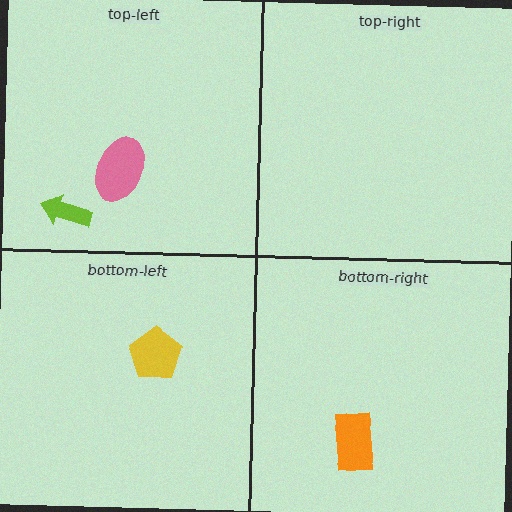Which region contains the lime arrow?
The top-left region.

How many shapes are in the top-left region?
2.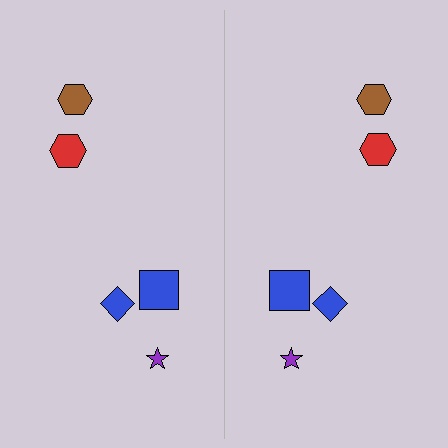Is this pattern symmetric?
Yes, this pattern has bilateral (reflection) symmetry.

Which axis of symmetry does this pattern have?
The pattern has a vertical axis of symmetry running through the center of the image.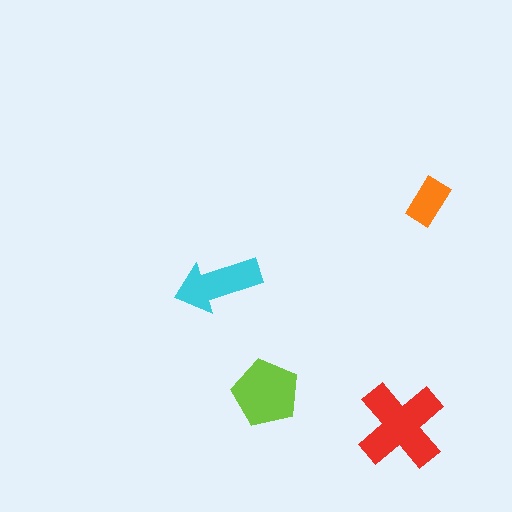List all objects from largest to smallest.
The red cross, the lime pentagon, the cyan arrow, the orange rectangle.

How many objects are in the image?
There are 4 objects in the image.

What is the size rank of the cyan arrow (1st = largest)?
3rd.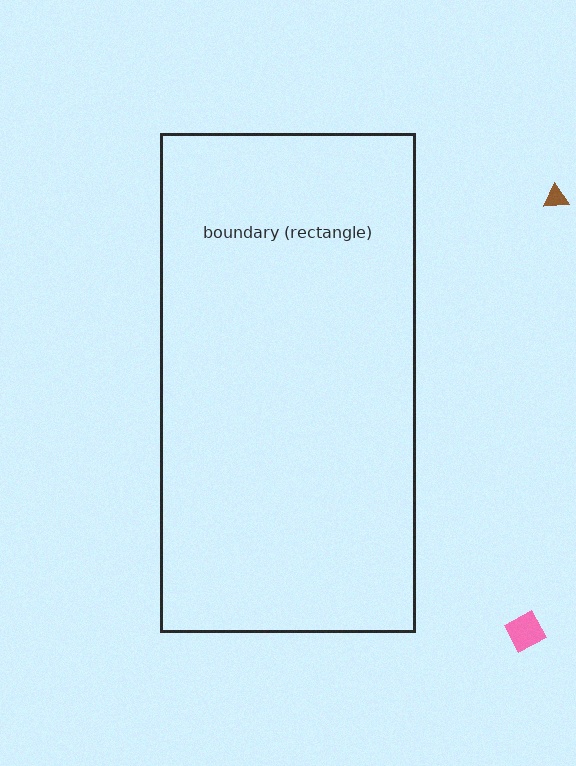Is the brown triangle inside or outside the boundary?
Outside.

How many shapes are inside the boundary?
0 inside, 2 outside.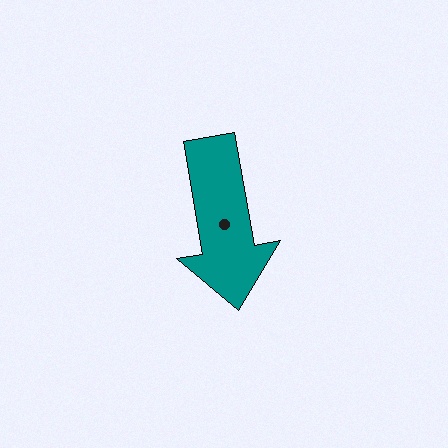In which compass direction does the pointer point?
South.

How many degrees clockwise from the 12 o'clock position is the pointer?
Approximately 170 degrees.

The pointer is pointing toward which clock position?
Roughly 6 o'clock.